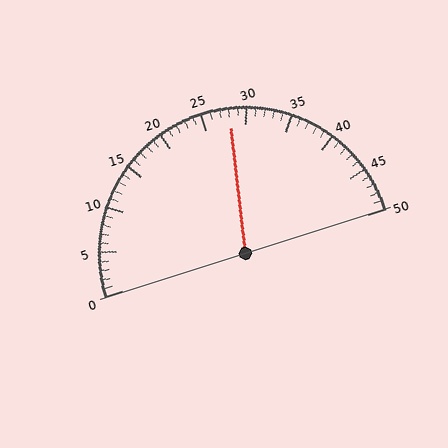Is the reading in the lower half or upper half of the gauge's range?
The reading is in the upper half of the range (0 to 50).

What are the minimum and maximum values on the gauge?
The gauge ranges from 0 to 50.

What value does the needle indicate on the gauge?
The needle indicates approximately 28.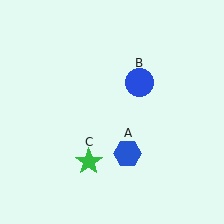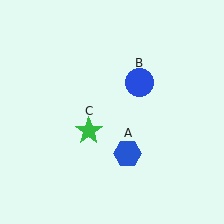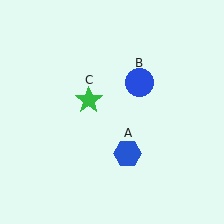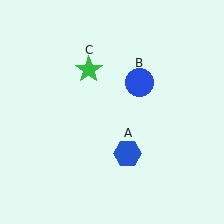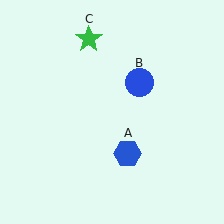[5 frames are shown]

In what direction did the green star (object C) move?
The green star (object C) moved up.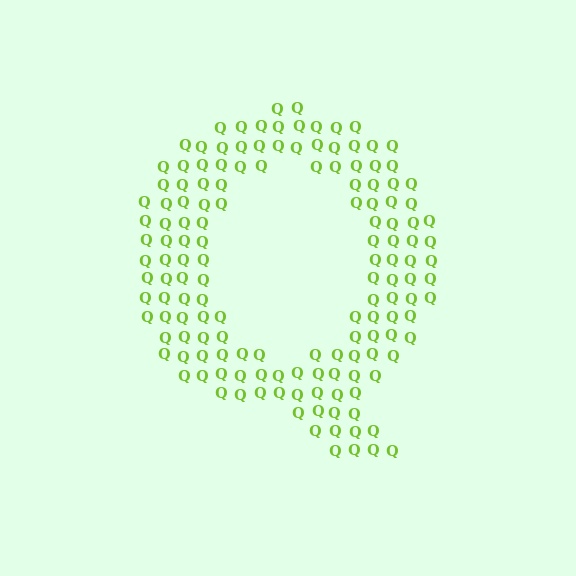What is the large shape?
The large shape is the letter Q.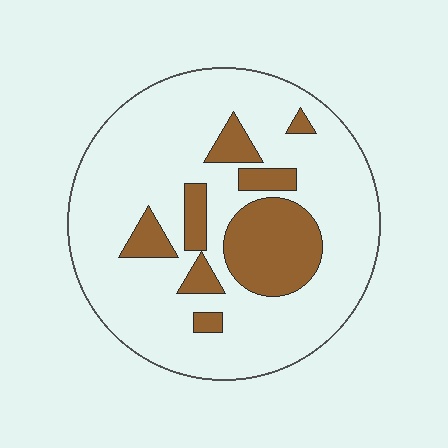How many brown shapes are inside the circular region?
8.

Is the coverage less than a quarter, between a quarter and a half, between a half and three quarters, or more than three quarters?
Less than a quarter.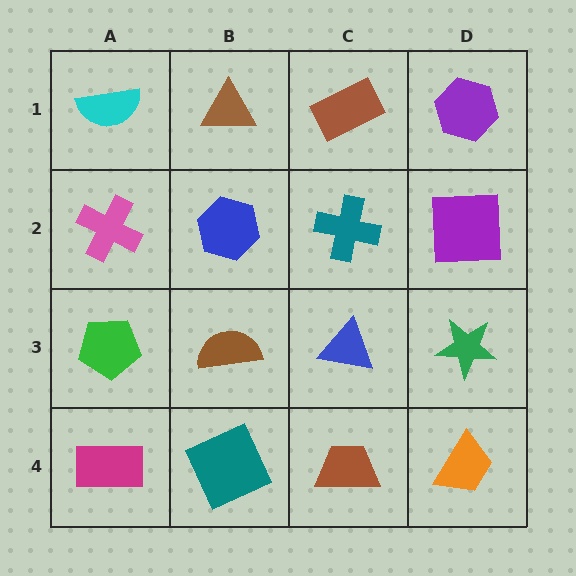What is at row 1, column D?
A purple hexagon.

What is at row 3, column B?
A brown semicircle.